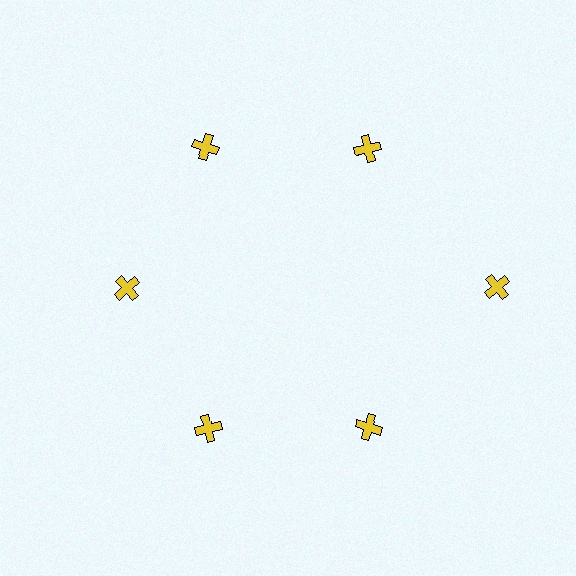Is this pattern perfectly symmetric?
No. The 6 yellow crosses are arranged in a ring, but one element near the 3 o'clock position is pushed outward from the center, breaking the 6-fold rotational symmetry.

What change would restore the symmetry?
The symmetry would be restored by moving it inward, back onto the ring so that all 6 crosses sit at equal angles and equal distance from the center.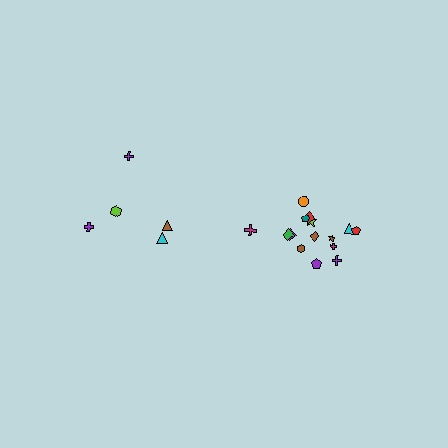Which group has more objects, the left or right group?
The right group.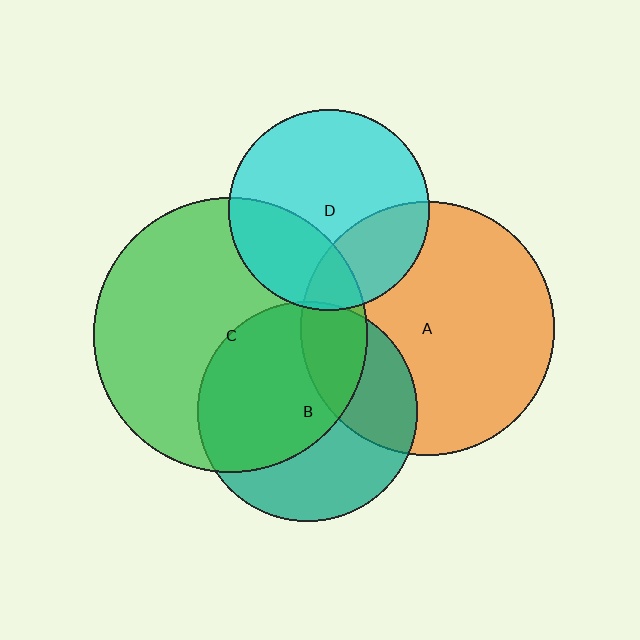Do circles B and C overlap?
Yes.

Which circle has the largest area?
Circle C (green).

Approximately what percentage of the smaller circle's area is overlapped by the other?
Approximately 55%.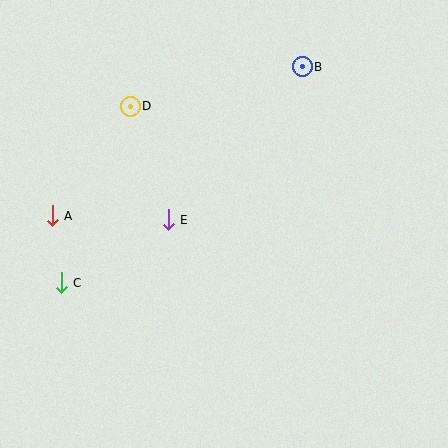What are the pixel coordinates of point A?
Point A is at (52, 216).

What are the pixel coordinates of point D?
Point D is at (130, 107).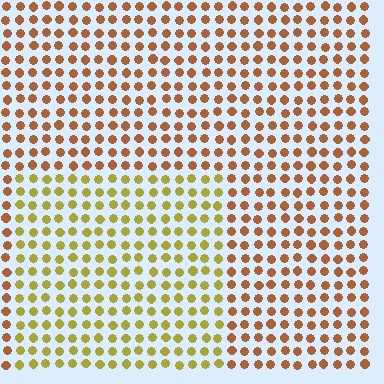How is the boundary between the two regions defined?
The boundary is defined purely by a slight shift in hue (about 37 degrees). Spacing, size, and orientation are identical on both sides.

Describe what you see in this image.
The image is filled with small brown elements in a uniform arrangement. A rectangle-shaped region is visible where the elements are tinted to a slightly different hue, forming a subtle color boundary.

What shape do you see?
I see a rectangle.